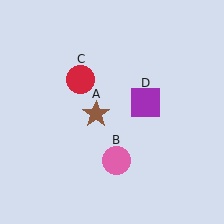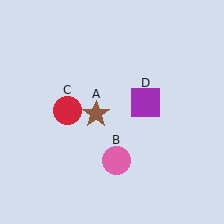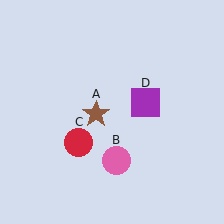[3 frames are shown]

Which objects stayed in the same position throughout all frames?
Brown star (object A) and pink circle (object B) and purple square (object D) remained stationary.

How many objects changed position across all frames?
1 object changed position: red circle (object C).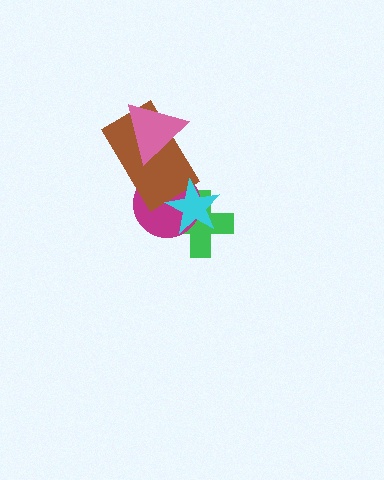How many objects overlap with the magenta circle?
3 objects overlap with the magenta circle.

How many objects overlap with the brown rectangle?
3 objects overlap with the brown rectangle.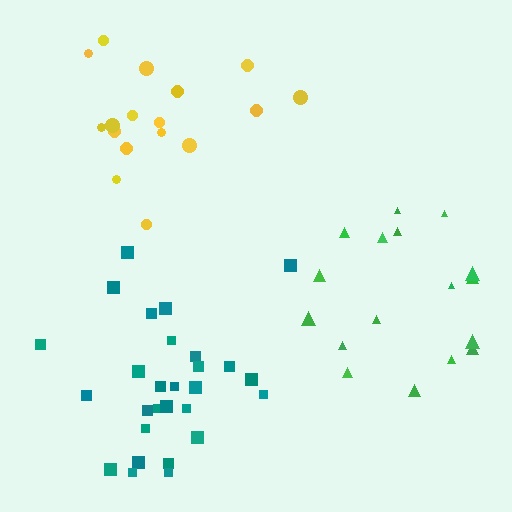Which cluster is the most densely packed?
Teal.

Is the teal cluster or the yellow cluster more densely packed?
Teal.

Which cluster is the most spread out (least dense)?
Green.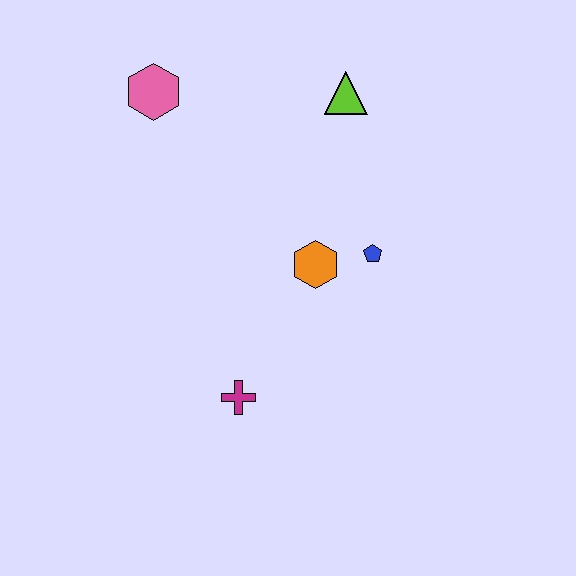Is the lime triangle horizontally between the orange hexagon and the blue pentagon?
Yes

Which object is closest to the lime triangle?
The blue pentagon is closest to the lime triangle.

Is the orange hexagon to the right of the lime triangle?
No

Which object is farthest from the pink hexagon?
The magenta cross is farthest from the pink hexagon.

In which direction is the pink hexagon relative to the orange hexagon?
The pink hexagon is above the orange hexagon.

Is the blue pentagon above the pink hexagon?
No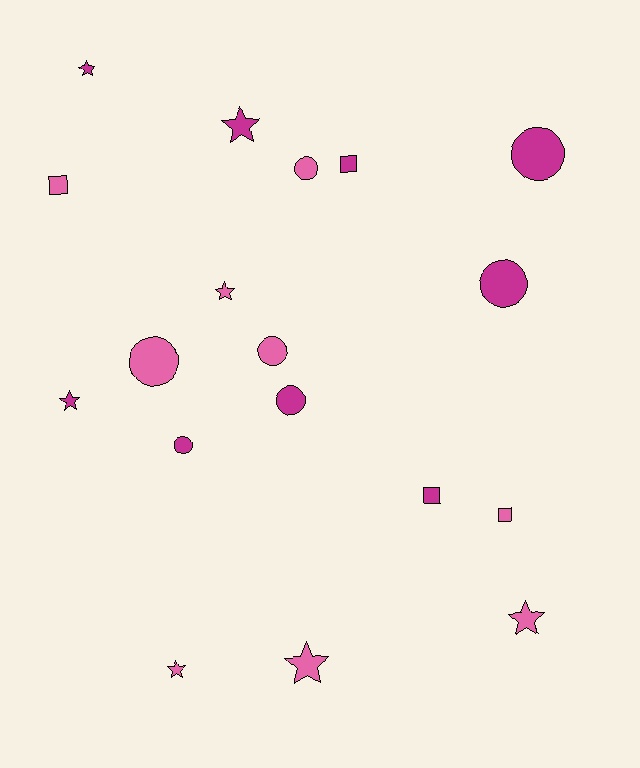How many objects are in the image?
There are 18 objects.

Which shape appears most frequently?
Circle, with 7 objects.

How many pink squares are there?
There are 2 pink squares.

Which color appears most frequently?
Magenta, with 9 objects.